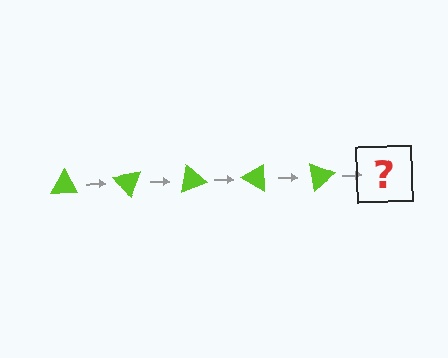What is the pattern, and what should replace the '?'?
The pattern is that the triangle rotates 50 degrees each step. The '?' should be a lime triangle rotated 250 degrees.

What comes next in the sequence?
The next element should be a lime triangle rotated 250 degrees.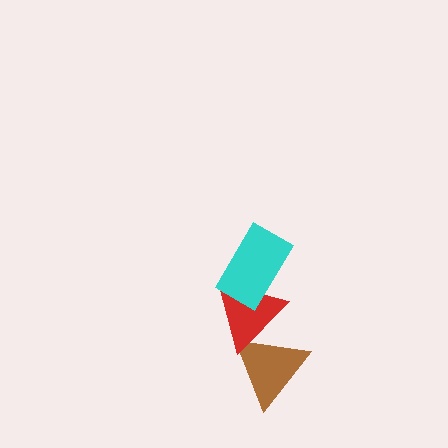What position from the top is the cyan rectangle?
The cyan rectangle is 1st from the top.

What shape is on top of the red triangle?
The cyan rectangle is on top of the red triangle.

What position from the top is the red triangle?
The red triangle is 2nd from the top.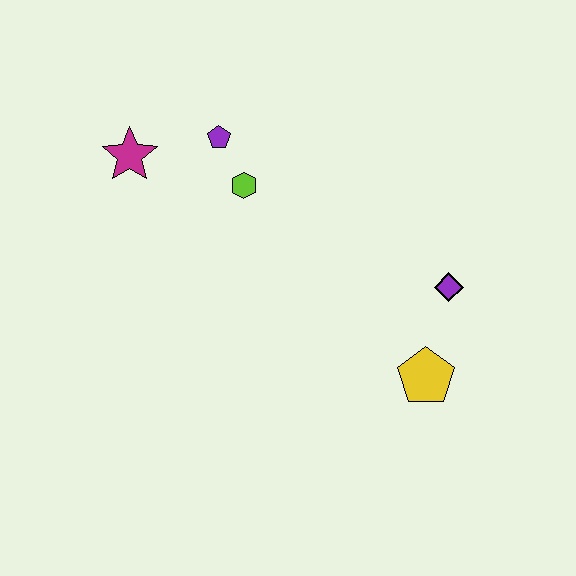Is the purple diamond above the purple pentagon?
No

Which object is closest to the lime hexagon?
The purple pentagon is closest to the lime hexagon.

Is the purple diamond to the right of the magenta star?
Yes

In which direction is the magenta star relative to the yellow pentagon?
The magenta star is to the left of the yellow pentagon.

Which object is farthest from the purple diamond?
The magenta star is farthest from the purple diamond.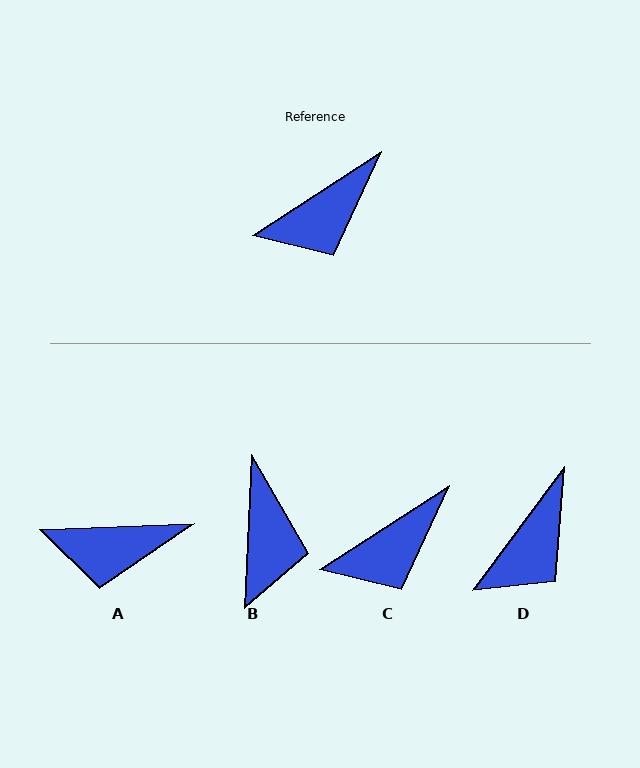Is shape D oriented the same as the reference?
No, it is off by about 20 degrees.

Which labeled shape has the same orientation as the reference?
C.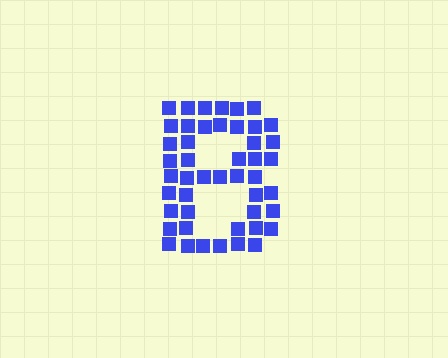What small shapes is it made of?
It is made of small squares.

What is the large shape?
The large shape is the letter B.